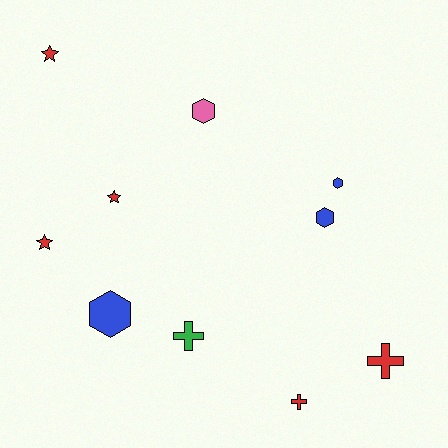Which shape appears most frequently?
Hexagon, with 4 objects.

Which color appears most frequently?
Red, with 5 objects.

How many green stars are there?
There are no green stars.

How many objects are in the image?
There are 10 objects.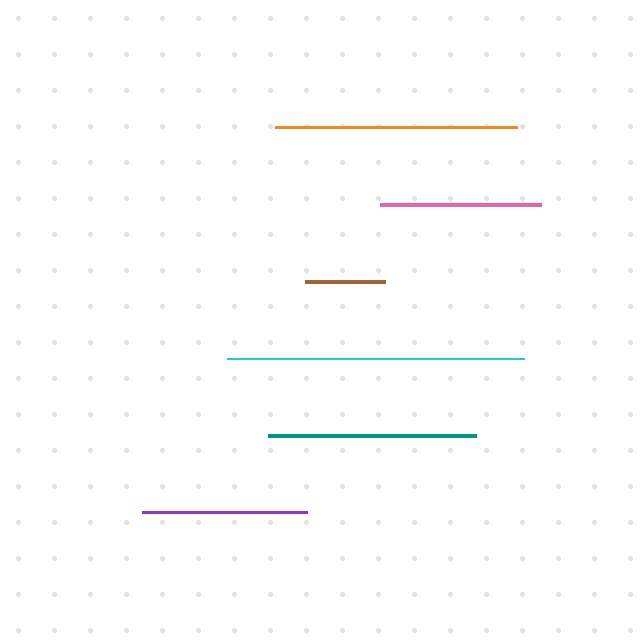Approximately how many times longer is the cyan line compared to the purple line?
The cyan line is approximately 1.8 times the length of the purple line.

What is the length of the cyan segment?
The cyan segment is approximately 298 pixels long.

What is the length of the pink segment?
The pink segment is approximately 161 pixels long.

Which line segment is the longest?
The cyan line is the longest at approximately 298 pixels.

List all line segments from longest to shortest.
From longest to shortest: cyan, orange, teal, purple, pink, brown.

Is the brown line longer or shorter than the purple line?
The purple line is longer than the brown line.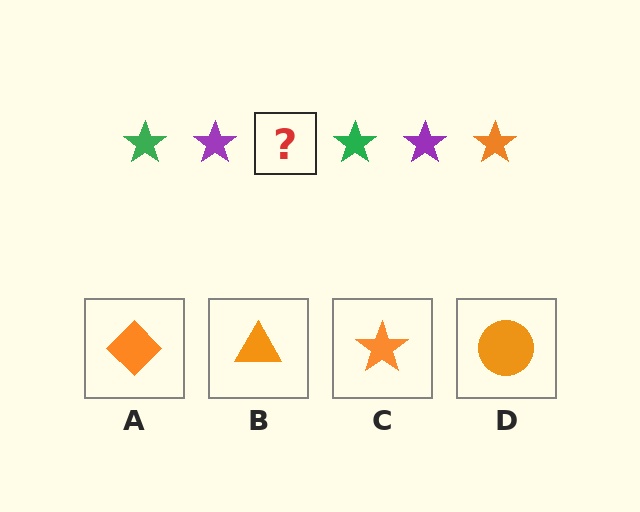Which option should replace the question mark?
Option C.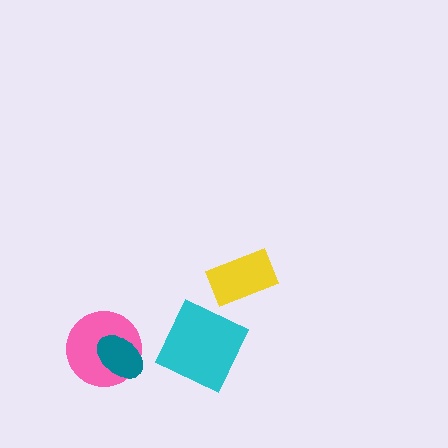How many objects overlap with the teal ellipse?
1 object overlaps with the teal ellipse.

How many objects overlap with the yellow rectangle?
0 objects overlap with the yellow rectangle.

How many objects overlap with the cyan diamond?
0 objects overlap with the cyan diamond.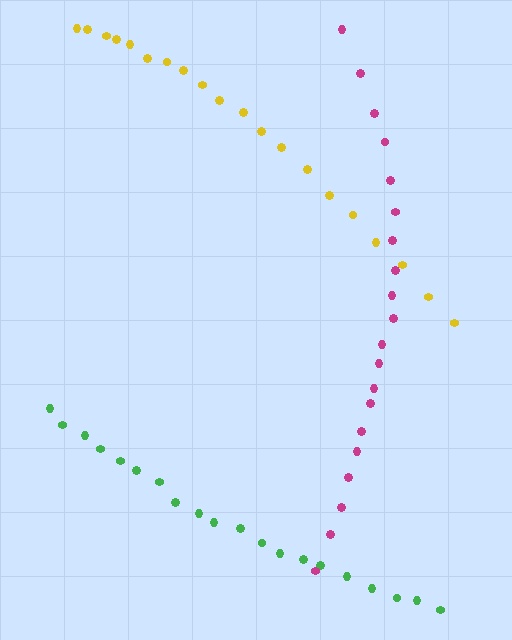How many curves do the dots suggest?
There are 3 distinct paths.